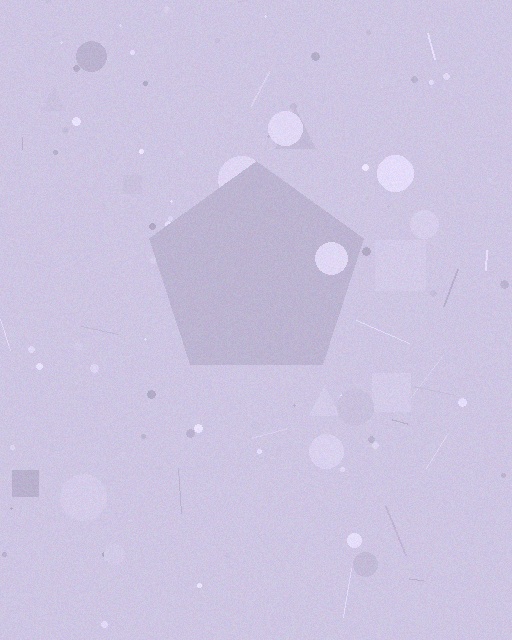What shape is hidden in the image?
A pentagon is hidden in the image.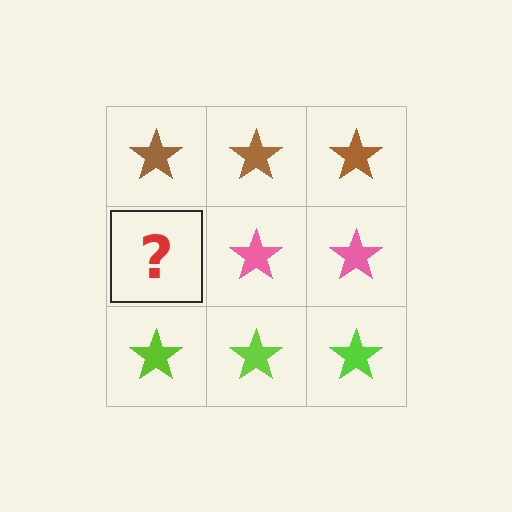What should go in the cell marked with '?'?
The missing cell should contain a pink star.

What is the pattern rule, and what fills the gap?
The rule is that each row has a consistent color. The gap should be filled with a pink star.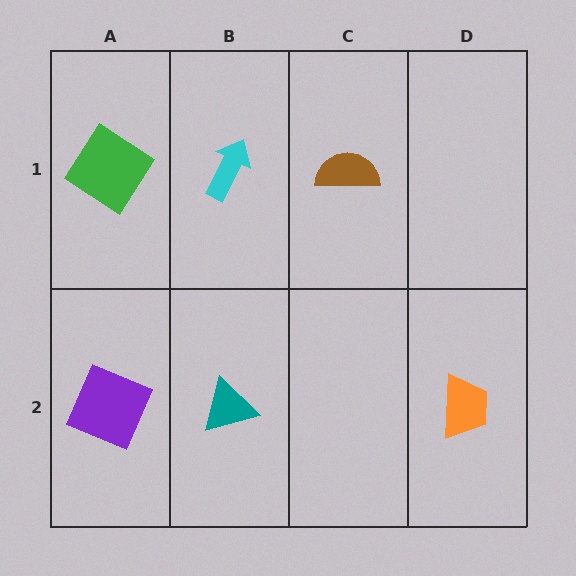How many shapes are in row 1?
3 shapes.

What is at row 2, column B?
A teal triangle.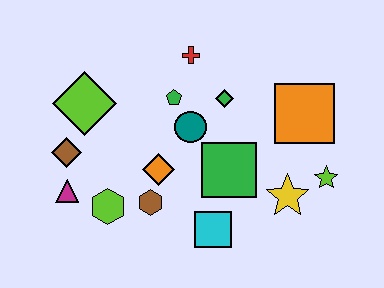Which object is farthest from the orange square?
The magenta triangle is farthest from the orange square.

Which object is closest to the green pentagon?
The teal circle is closest to the green pentagon.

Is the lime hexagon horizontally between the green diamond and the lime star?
No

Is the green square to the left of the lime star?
Yes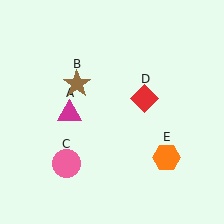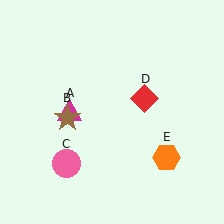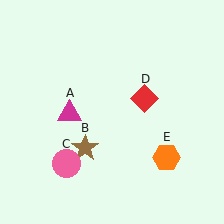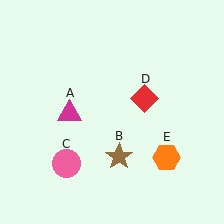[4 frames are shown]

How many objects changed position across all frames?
1 object changed position: brown star (object B).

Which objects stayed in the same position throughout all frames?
Magenta triangle (object A) and pink circle (object C) and red diamond (object D) and orange hexagon (object E) remained stationary.